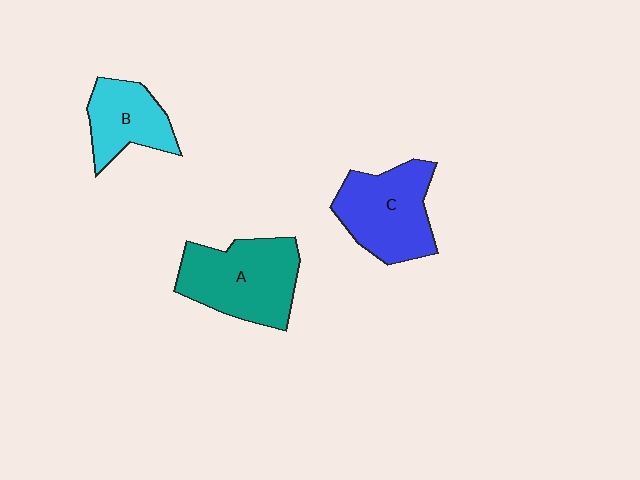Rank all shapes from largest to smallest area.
From largest to smallest: A (teal), C (blue), B (cyan).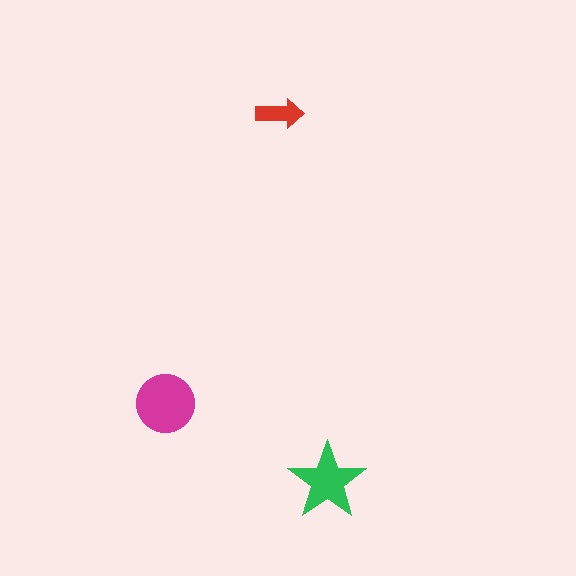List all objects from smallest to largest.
The red arrow, the green star, the magenta circle.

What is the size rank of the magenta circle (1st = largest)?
1st.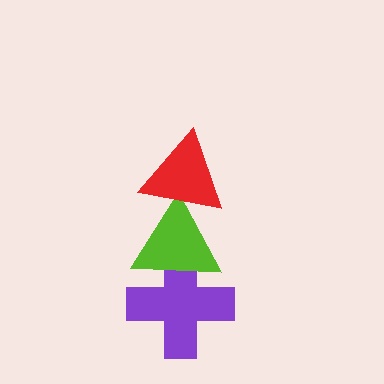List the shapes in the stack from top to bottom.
From top to bottom: the red triangle, the lime triangle, the purple cross.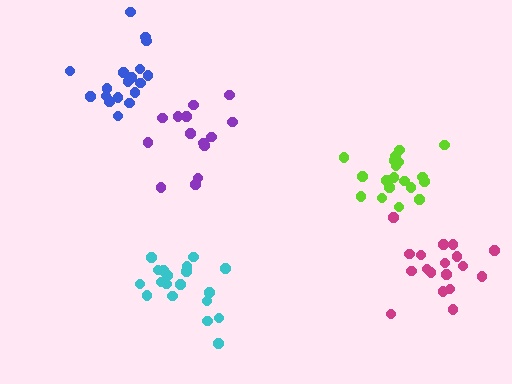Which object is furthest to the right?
The magenta cluster is rightmost.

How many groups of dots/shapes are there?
There are 5 groups.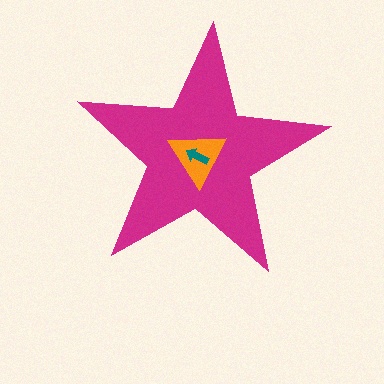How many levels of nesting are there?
3.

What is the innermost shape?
The teal arrow.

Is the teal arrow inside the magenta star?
Yes.